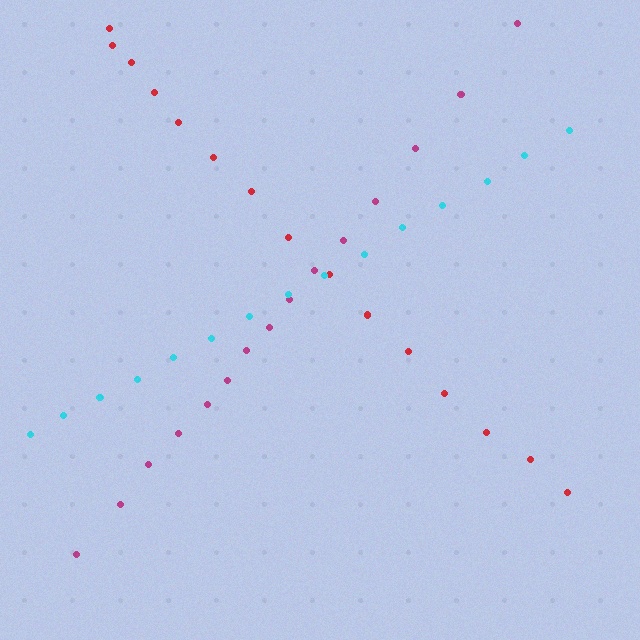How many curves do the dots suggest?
There are 3 distinct paths.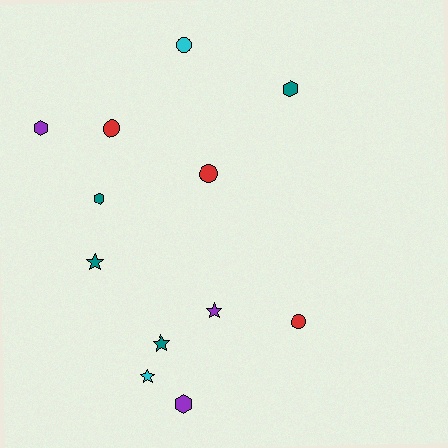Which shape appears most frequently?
Circle, with 4 objects.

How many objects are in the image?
There are 12 objects.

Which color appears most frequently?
Teal, with 4 objects.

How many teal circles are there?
There are no teal circles.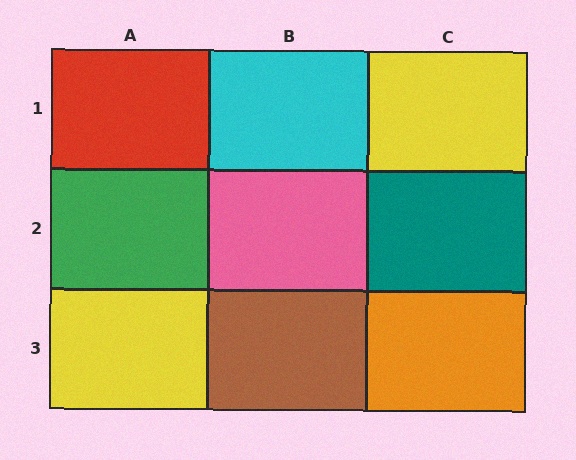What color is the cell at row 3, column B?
Brown.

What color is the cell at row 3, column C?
Orange.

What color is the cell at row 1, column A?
Red.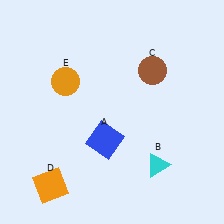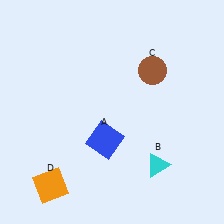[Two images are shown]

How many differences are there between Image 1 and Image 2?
There is 1 difference between the two images.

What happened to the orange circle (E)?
The orange circle (E) was removed in Image 2. It was in the top-left area of Image 1.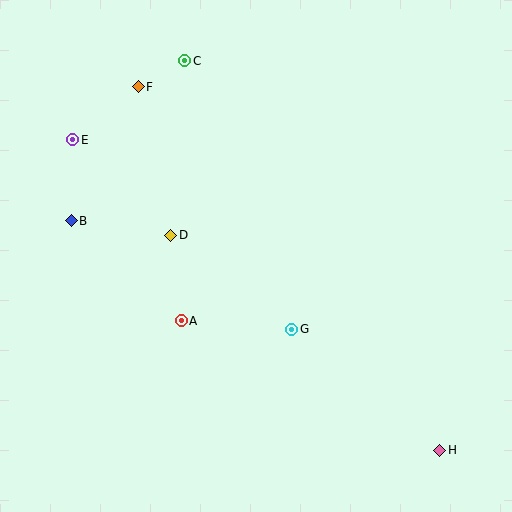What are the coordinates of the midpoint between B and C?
The midpoint between B and C is at (128, 141).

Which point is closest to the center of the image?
Point G at (292, 329) is closest to the center.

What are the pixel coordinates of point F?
Point F is at (138, 87).